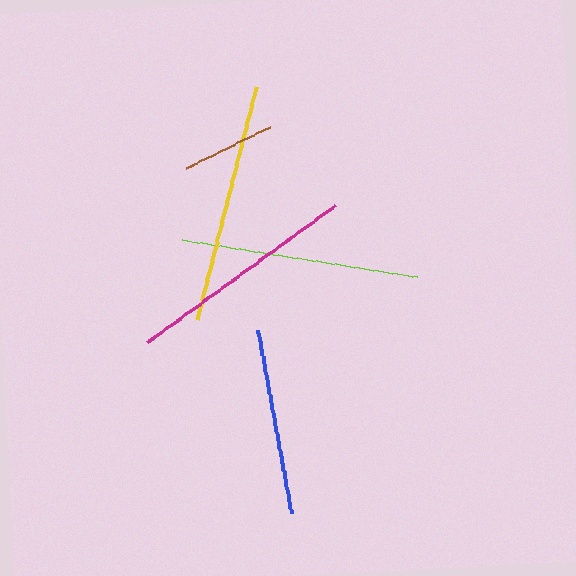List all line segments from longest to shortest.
From longest to shortest: yellow, lime, magenta, blue, brown.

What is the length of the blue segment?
The blue segment is approximately 186 pixels long.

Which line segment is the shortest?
The brown line is the shortest at approximately 93 pixels.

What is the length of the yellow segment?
The yellow segment is approximately 239 pixels long.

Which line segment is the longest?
The yellow line is the longest at approximately 239 pixels.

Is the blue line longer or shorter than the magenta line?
The magenta line is longer than the blue line.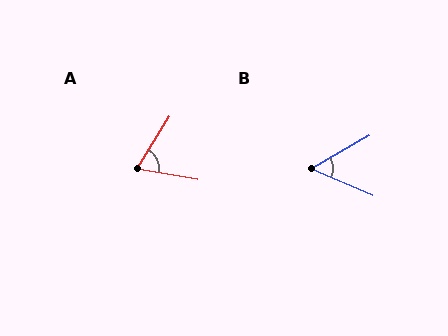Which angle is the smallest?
B, at approximately 53 degrees.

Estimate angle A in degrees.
Approximately 68 degrees.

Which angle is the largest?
A, at approximately 68 degrees.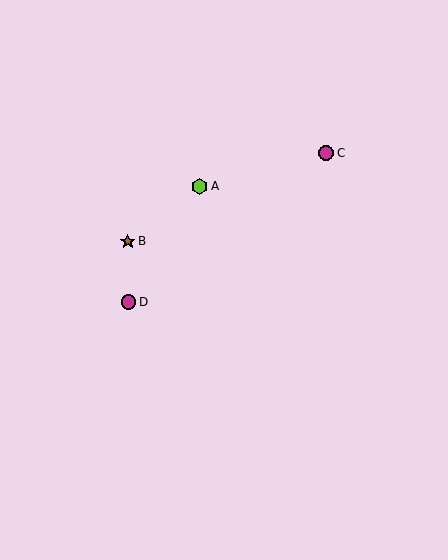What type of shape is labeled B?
Shape B is a brown star.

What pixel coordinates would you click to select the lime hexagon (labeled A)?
Click at (200, 186) to select the lime hexagon A.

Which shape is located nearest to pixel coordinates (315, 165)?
The magenta circle (labeled C) at (326, 153) is nearest to that location.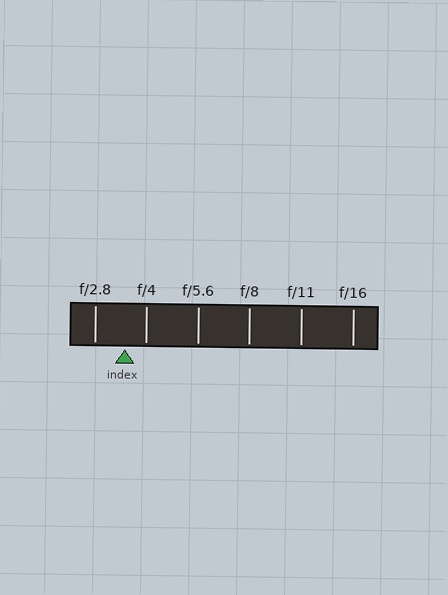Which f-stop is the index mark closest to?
The index mark is closest to f/4.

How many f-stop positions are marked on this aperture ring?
There are 6 f-stop positions marked.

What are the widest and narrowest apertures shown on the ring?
The widest aperture shown is f/2.8 and the narrowest is f/16.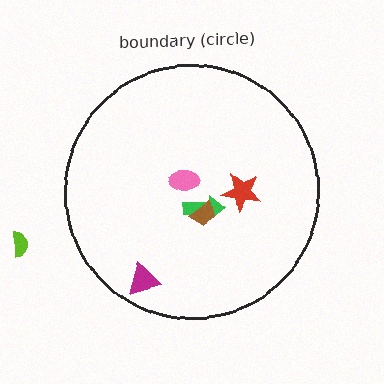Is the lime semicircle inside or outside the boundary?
Outside.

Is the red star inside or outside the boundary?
Inside.